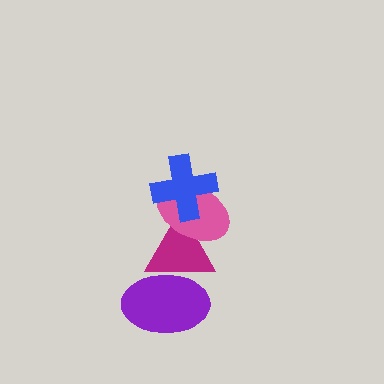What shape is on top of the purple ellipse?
The magenta triangle is on top of the purple ellipse.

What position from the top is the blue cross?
The blue cross is 1st from the top.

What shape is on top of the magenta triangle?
The pink ellipse is on top of the magenta triangle.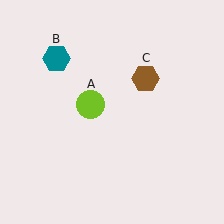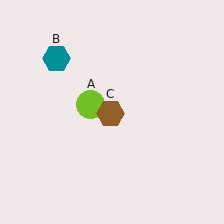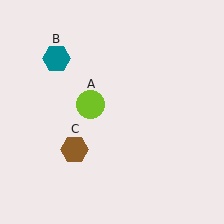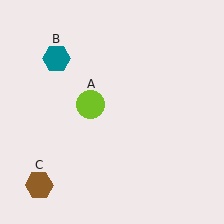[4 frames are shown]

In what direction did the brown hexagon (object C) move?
The brown hexagon (object C) moved down and to the left.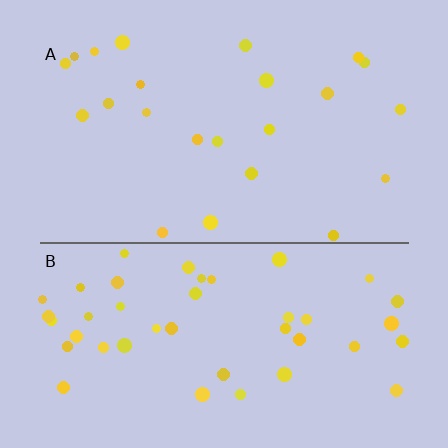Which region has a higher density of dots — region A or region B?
B (the bottom).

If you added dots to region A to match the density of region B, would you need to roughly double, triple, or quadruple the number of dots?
Approximately double.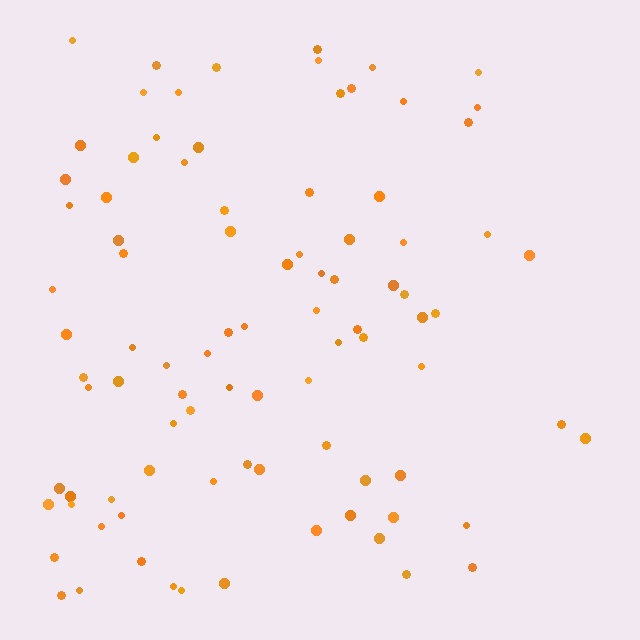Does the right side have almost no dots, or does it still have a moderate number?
Still a moderate number, just noticeably fewer than the left.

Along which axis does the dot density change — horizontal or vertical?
Horizontal.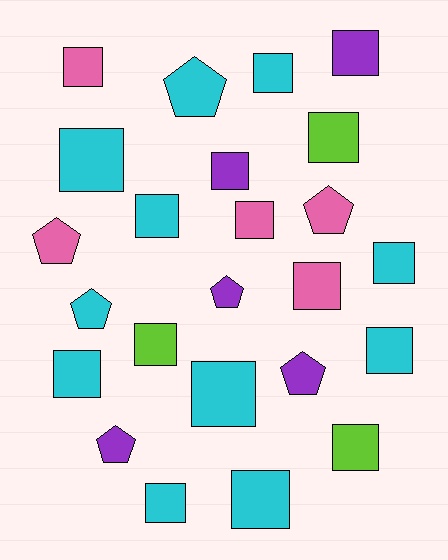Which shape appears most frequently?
Square, with 17 objects.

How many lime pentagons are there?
There are no lime pentagons.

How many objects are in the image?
There are 24 objects.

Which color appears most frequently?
Cyan, with 11 objects.